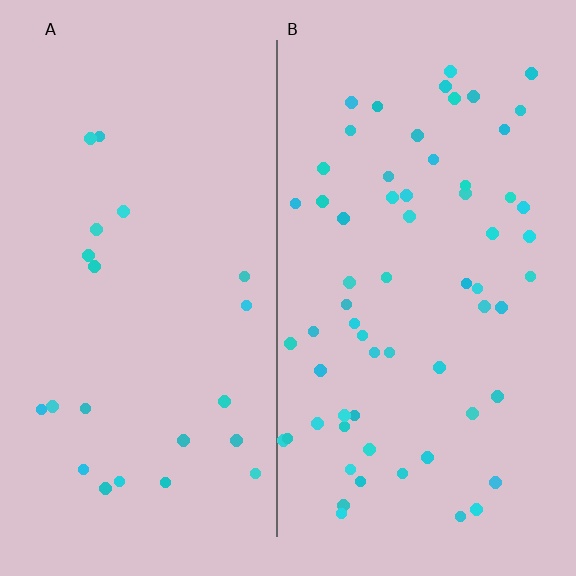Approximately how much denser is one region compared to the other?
Approximately 2.9× — region B over region A.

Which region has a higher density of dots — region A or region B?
B (the right).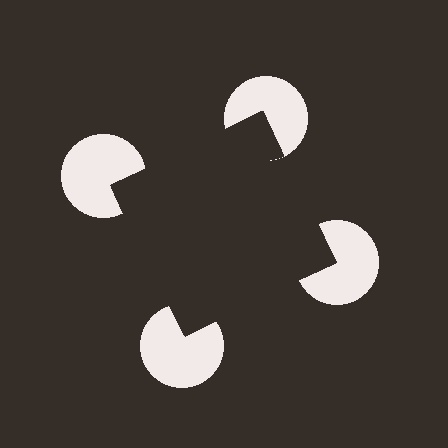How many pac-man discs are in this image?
There are 4 — one at each vertex of the illusory square.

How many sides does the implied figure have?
4 sides.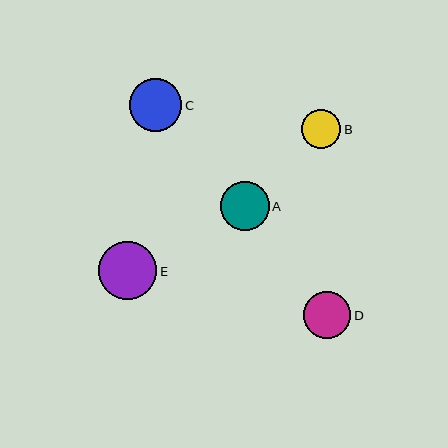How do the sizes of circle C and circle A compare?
Circle C and circle A are approximately the same size.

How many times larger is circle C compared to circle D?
Circle C is approximately 1.1 times the size of circle D.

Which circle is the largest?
Circle E is the largest with a size of approximately 58 pixels.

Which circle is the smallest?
Circle B is the smallest with a size of approximately 39 pixels.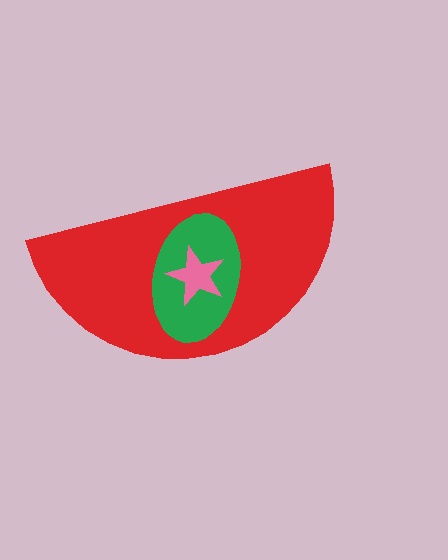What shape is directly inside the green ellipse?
The pink star.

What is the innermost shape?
The pink star.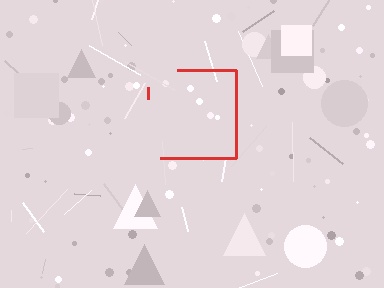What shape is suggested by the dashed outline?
The dashed outline suggests a square.